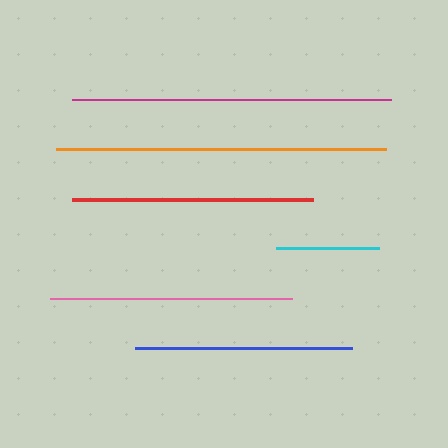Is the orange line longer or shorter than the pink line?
The orange line is longer than the pink line.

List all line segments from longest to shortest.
From longest to shortest: orange, magenta, pink, red, blue, cyan.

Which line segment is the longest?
The orange line is the longest at approximately 330 pixels.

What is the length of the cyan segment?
The cyan segment is approximately 103 pixels long.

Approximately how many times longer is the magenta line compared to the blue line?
The magenta line is approximately 1.5 times the length of the blue line.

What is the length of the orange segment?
The orange segment is approximately 330 pixels long.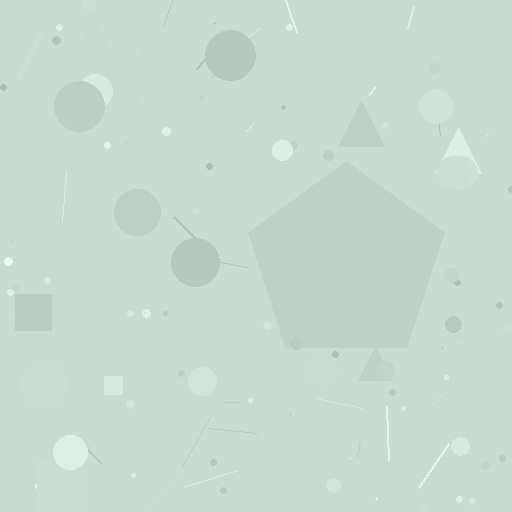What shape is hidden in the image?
A pentagon is hidden in the image.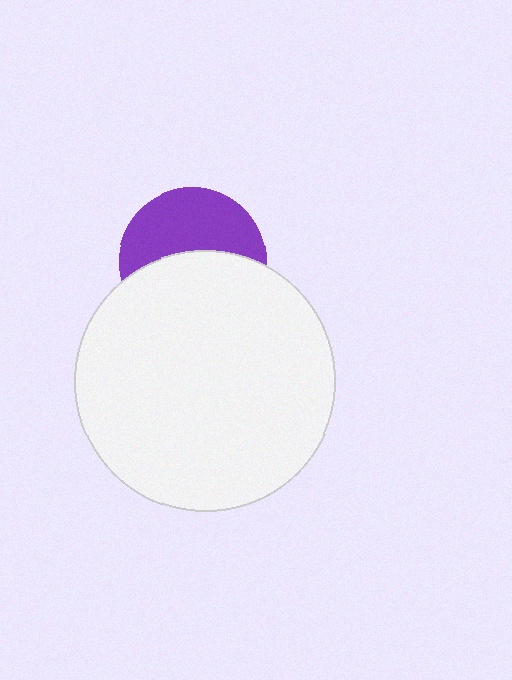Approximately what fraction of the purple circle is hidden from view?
Roughly 53% of the purple circle is hidden behind the white circle.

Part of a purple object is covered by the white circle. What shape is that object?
It is a circle.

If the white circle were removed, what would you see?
You would see the complete purple circle.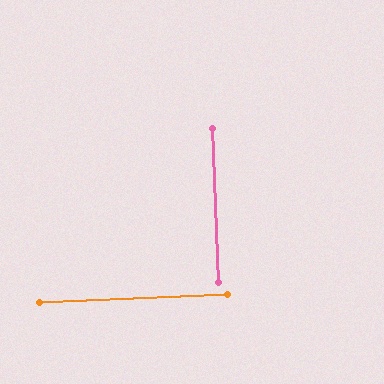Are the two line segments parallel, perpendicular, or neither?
Perpendicular — they meet at approximately 89°.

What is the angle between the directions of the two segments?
Approximately 89 degrees.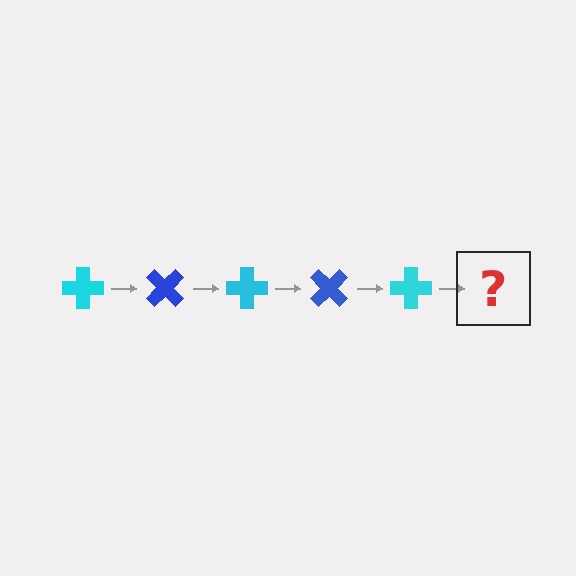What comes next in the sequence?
The next element should be a blue cross, rotated 225 degrees from the start.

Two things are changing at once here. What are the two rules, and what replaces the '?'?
The two rules are that it rotates 45 degrees each step and the color cycles through cyan and blue. The '?' should be a blue cross, rotated 225 degrees from the start.